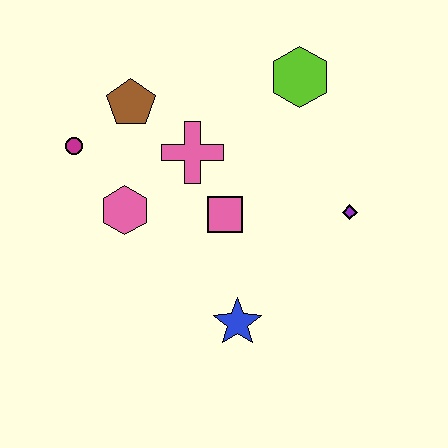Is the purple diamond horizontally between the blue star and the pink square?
No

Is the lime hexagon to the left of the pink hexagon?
No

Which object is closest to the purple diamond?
The pink square is closest to the purple diamond.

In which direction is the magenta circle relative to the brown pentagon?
The magenta circle is to the left of the brown pentagon.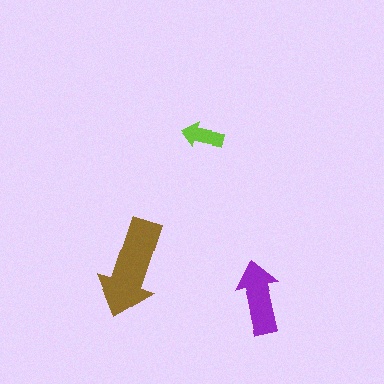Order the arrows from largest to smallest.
the brown one, the purple one, the lime one.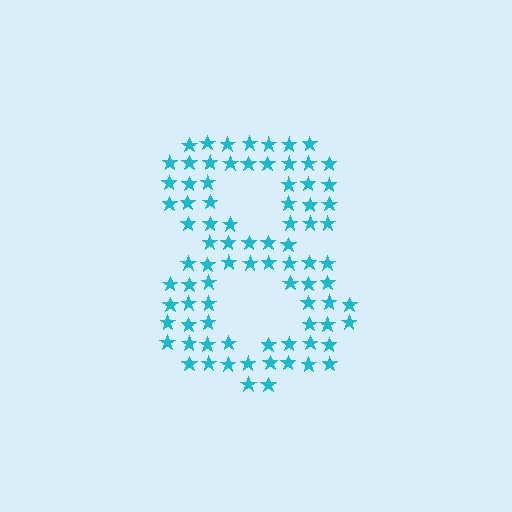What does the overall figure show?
The overall figure shows the digit 8.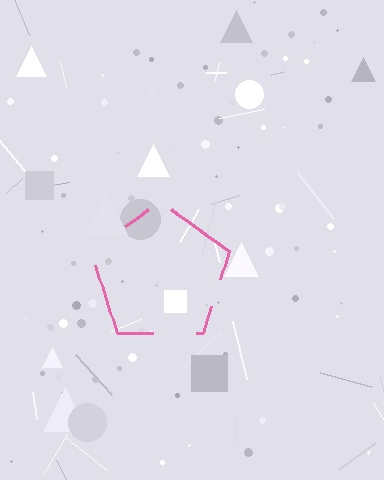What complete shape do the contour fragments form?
The contour fragments form a pentagon.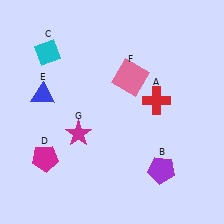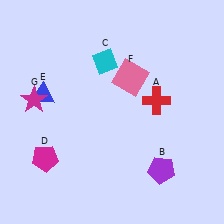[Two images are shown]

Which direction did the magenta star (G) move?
The magenta star (G) moved left.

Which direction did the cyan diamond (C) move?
The cyan diamond (C) moved right.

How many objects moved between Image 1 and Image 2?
2 objects moved between the two images.